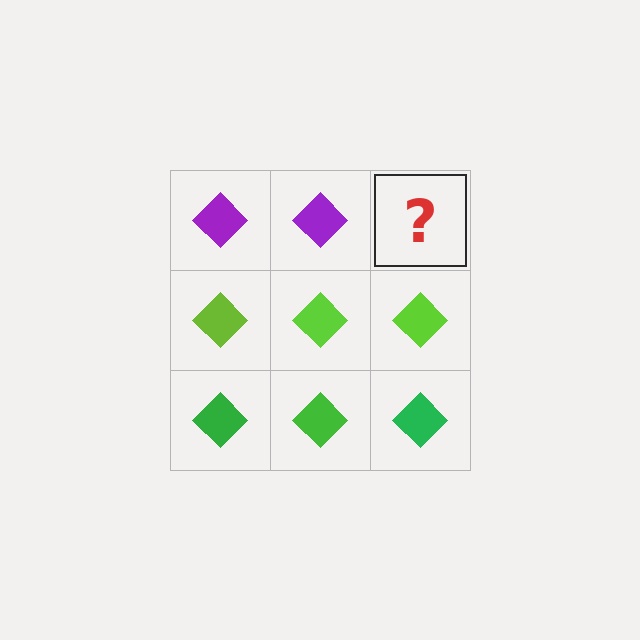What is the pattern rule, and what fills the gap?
The rule is that each row has a consistent color. The gap should be filled with a purple diamond.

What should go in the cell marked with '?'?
The missing cell should contain a purple diamond.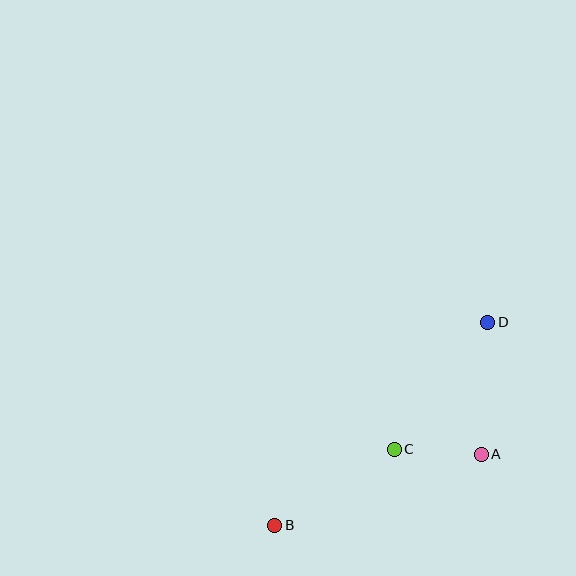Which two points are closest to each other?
Points A and C are closest to each other.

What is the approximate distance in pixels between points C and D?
The distance between C and D is approximately 157 pixels.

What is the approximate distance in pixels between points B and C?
The distance between B and C is approximately 142 pixels.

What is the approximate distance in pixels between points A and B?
The distance between A and B is approximately 218 pixels.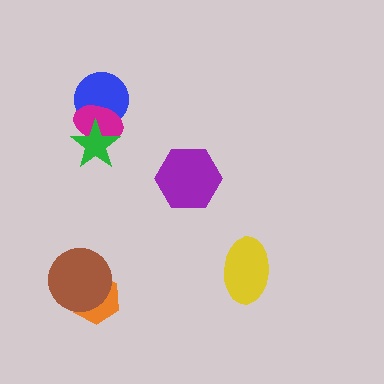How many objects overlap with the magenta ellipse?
2 objects overlap with the magenta ellipse.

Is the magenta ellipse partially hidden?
Yes, it is partially covered by another shape.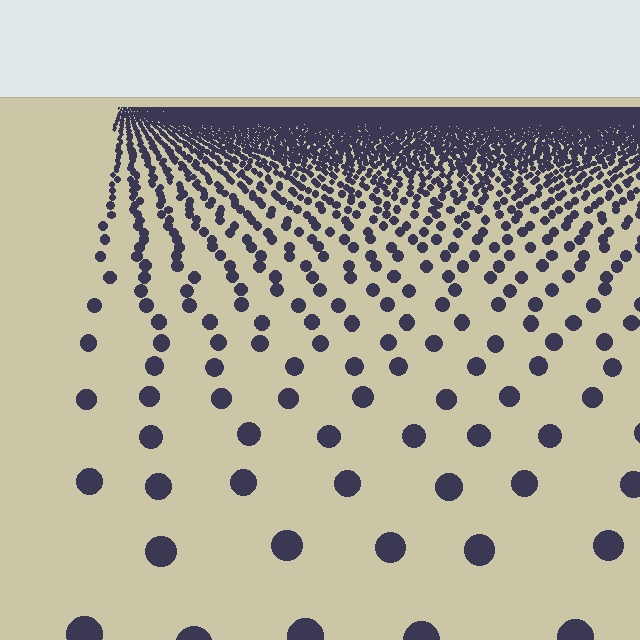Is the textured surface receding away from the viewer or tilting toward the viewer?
The surface is receding away from the viewer. Texture elements get smaller and denser toward the top.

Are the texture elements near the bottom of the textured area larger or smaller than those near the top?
Larger. Near the bottom, elements are closer to the viewer and appear at a bigger on-screen size.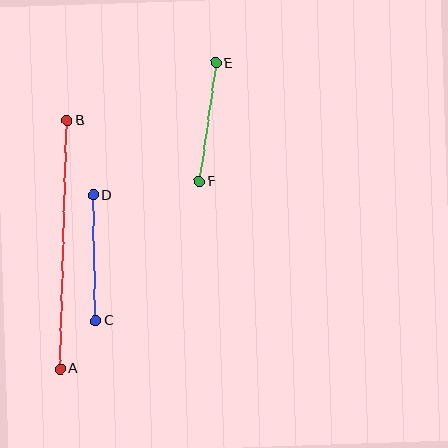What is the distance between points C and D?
The distance is approximately 126 pixels.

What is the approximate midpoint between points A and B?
The midpoint is at approximately (64, 245) pixels.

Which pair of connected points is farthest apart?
Points A and B are farthest apart.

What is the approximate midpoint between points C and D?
The midpoint is at approximately (95, 258) pixels.